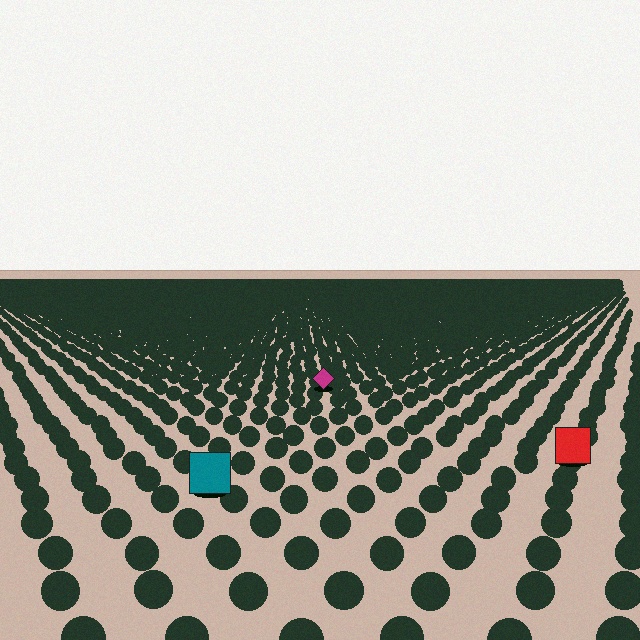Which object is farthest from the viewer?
The magenta diamond is farthest from the viewer. It appears smaller and the ground texture around it is denser.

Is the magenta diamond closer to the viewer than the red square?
No. The red square is closer — you can tell from the texture gradient: the ground texture is coarser near it.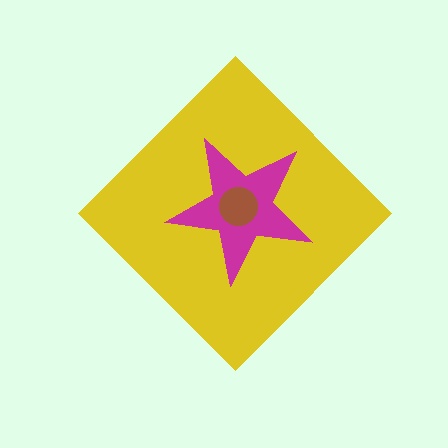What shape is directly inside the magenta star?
The brown circle.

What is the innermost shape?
The brown circle.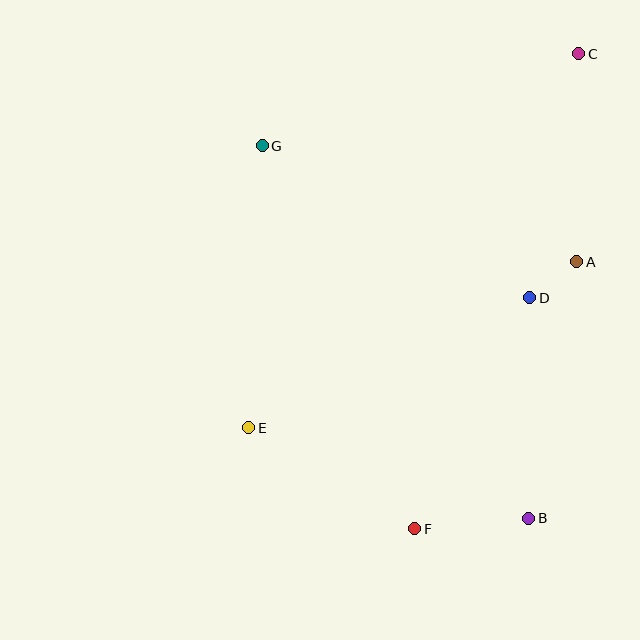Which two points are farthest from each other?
Points C and F are farthest from each other.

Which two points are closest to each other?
Points A and D are closest to each other.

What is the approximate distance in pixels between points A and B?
The distance between A and B is approximately 261 pixels.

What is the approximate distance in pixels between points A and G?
The distance between A and G is approximately 335 pixels.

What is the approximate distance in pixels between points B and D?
The distance between B and D is approximately 220 pixels.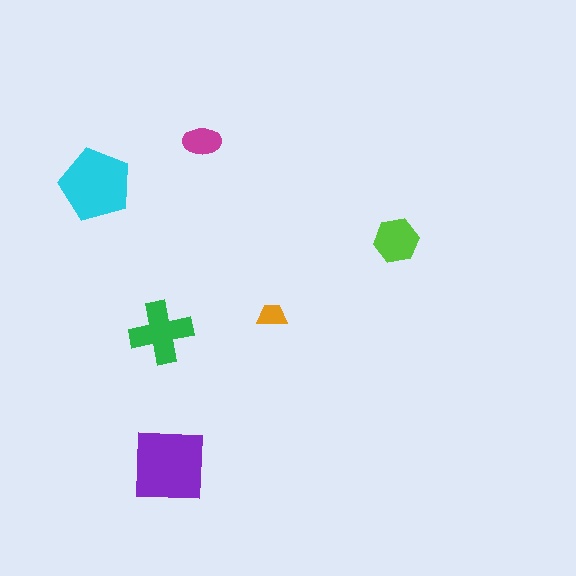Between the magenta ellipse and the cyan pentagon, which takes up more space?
The cyan pentagon.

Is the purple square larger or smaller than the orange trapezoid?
Larger.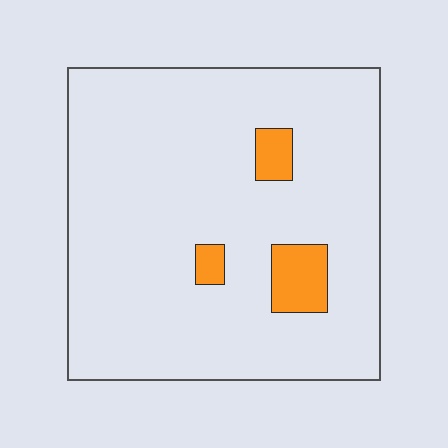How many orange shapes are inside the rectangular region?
3.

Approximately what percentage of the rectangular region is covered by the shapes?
Approximately 5%.